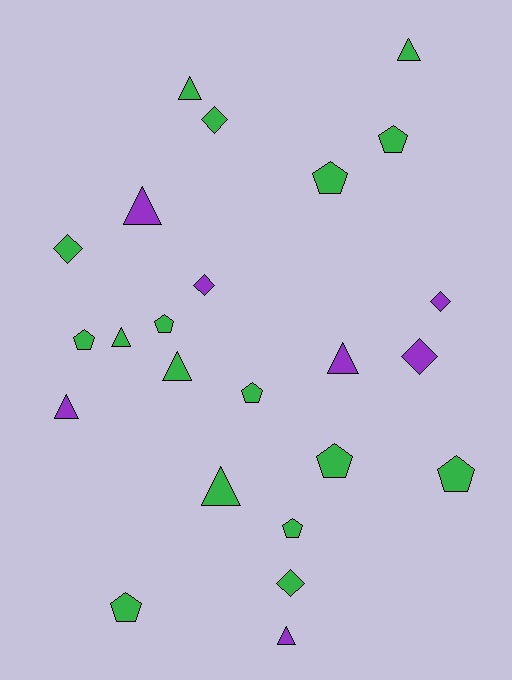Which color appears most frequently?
Green, with 17 objects.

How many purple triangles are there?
There are 4 purple triangles.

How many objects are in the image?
There are 24 objects.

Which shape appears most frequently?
Pentagon, with 9 objects.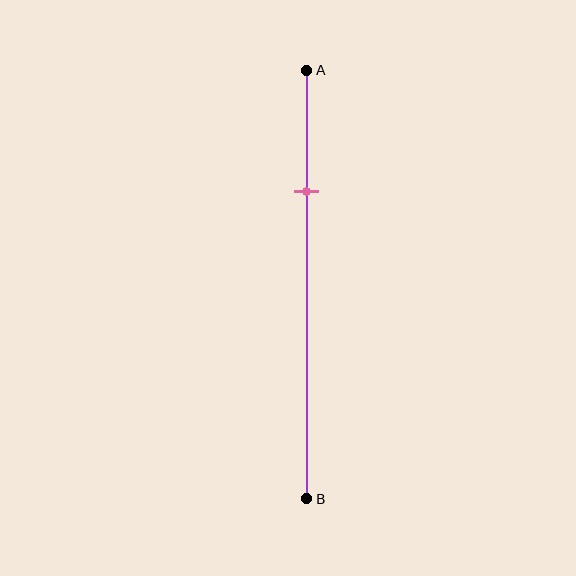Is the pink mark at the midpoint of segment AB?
No, the mark is at about 30% from A, not at the 50% midpoint.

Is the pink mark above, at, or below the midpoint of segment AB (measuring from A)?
The pink mark is above the midpoint of segment AB.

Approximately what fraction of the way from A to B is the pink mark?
The pink mark is approximately 30% of the way from A to B.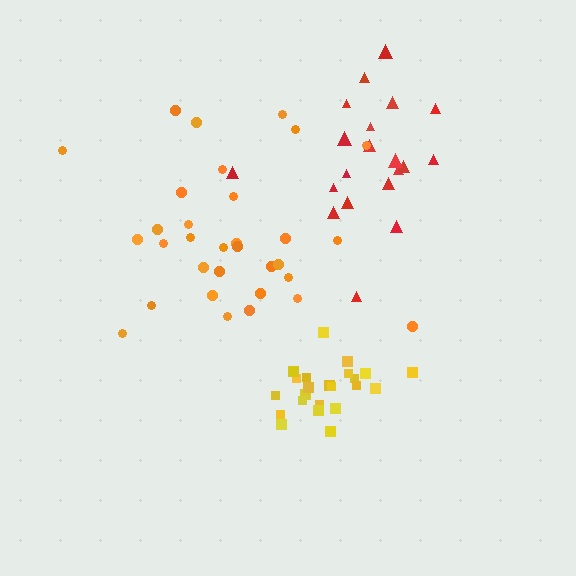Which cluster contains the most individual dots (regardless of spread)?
Orange (32).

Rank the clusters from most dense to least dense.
yellow, red, orange.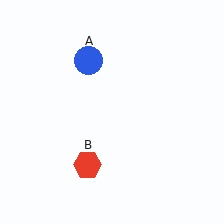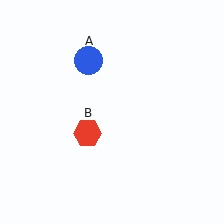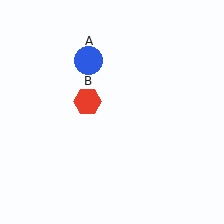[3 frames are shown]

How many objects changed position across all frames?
1 object changed position: red hexagon (object B).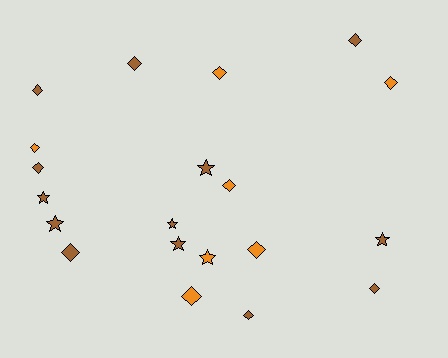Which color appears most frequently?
Brown, with 13 objects.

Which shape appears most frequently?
Diamond, with 13 objects.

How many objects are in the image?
There are 20 objects.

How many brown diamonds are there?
There are 7 brown diamonds.